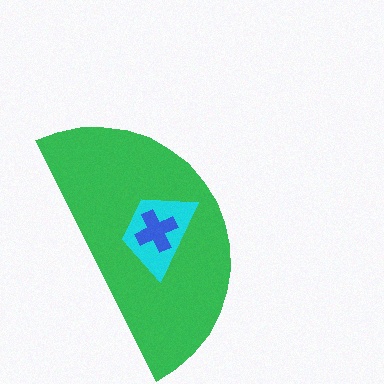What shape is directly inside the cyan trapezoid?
The blue cross.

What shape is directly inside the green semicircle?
The cyan trapezoid.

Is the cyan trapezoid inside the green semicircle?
Yes.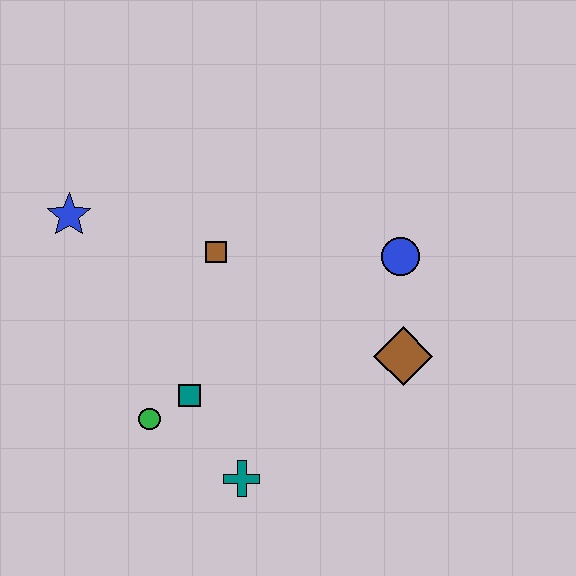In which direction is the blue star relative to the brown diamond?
The blue star is to the left of the brown diamond.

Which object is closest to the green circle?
The teal square is closest to the green circle.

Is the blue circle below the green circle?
No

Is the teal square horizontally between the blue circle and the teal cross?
No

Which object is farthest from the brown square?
The teal cross is farthest from the brown square.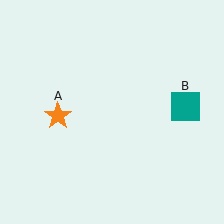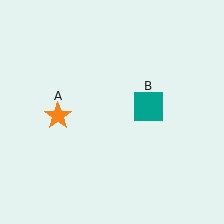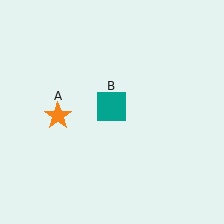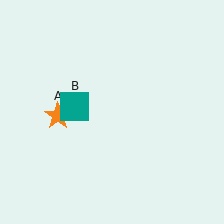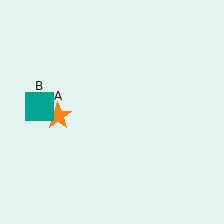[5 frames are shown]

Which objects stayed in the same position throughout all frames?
Orange star (object A) remained stationary.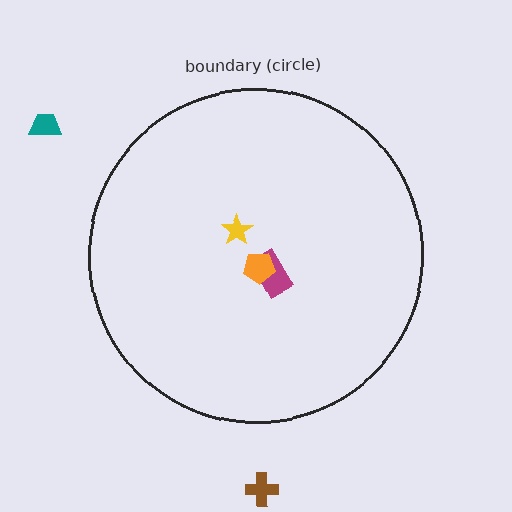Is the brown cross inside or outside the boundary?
Outside.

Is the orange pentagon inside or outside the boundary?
Inside.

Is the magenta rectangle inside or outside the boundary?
Inside.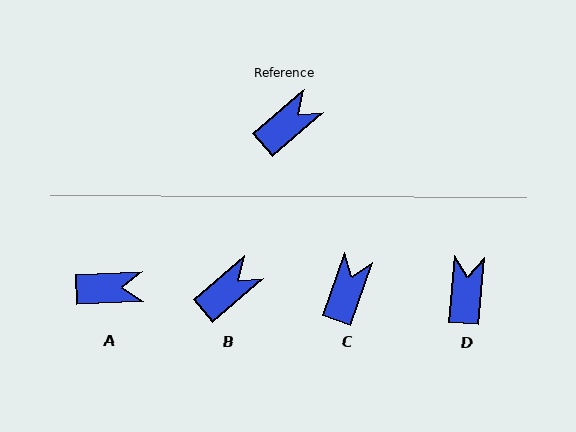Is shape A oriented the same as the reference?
No, it is off by about 37 degrees.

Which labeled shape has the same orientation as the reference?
B.